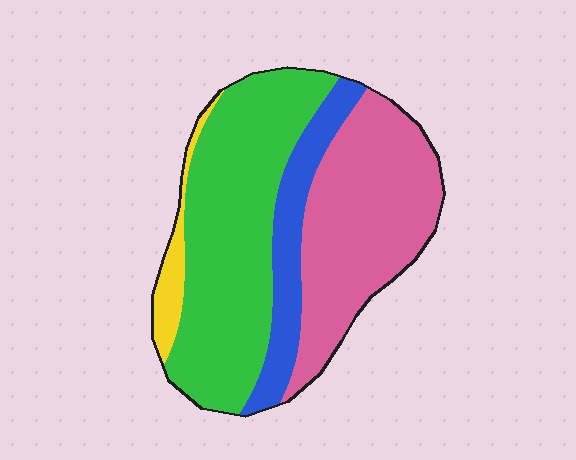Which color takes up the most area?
Green, at roughly 45%.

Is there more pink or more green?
Green.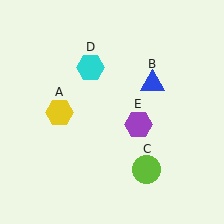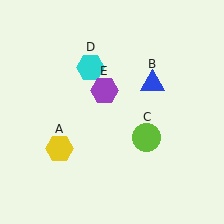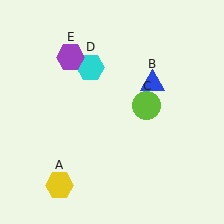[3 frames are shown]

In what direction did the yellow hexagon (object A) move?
The yellow hexagon (object A) moved down.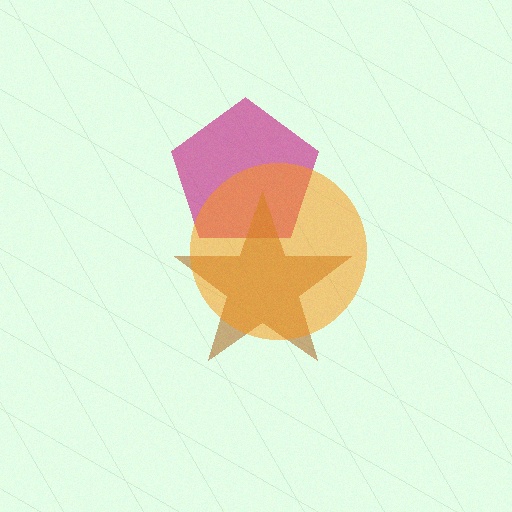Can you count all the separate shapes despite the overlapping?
Yes, there are 3 separate shapes.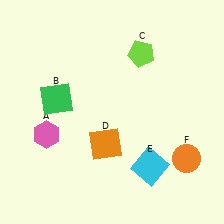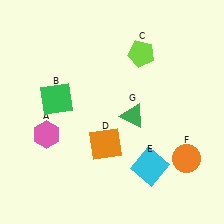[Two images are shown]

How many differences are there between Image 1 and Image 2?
There is 1 difference between the two images.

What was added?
A green triangle (G) was added in Image 2.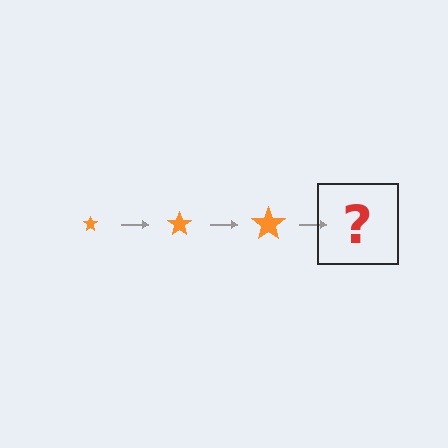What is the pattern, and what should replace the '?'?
The pattern is that the star gets progressively larger each step. The '?' should be an orange star, larger than the previous one.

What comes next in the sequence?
The next element should be an orange star, larger than the previous one.